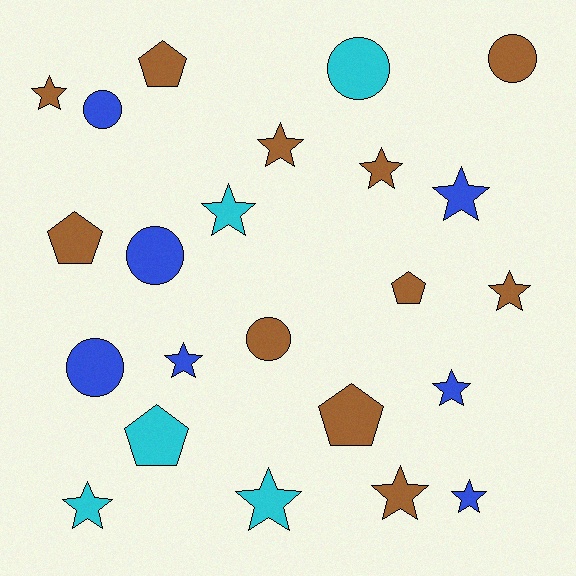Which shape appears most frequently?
Star, with 12 objects.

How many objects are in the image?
There are 23 objects.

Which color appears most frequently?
Brown, with 11 objects.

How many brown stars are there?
There are 5 brown stars.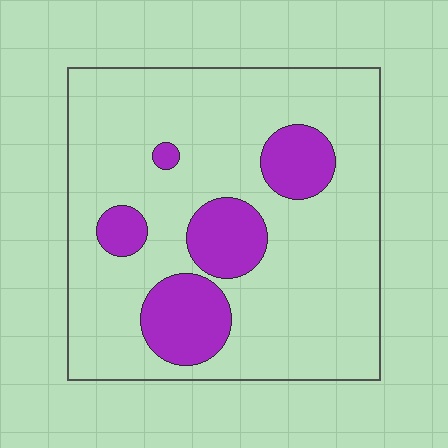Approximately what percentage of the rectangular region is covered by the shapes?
Approximately 20%.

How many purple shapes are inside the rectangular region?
5.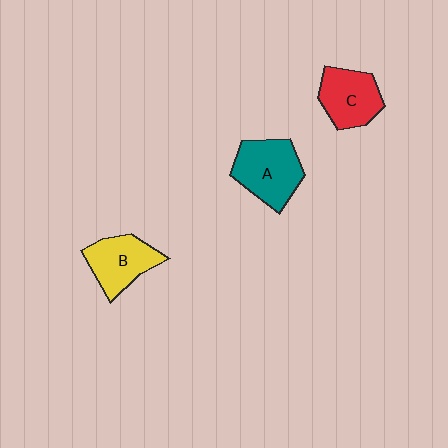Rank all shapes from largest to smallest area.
From largest to smallest: A (teal), B (yellow), C (red).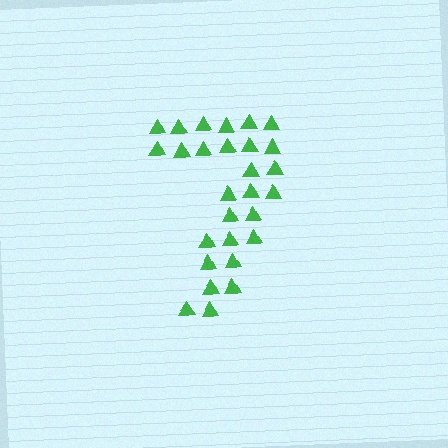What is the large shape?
The large shape is the digit 7.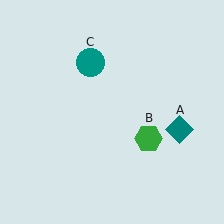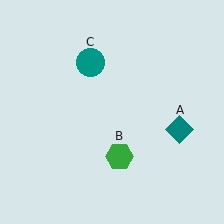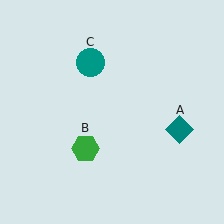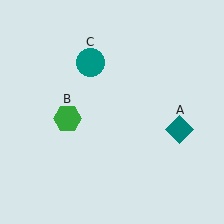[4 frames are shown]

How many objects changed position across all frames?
1 object changed position: green hexagon (object B).